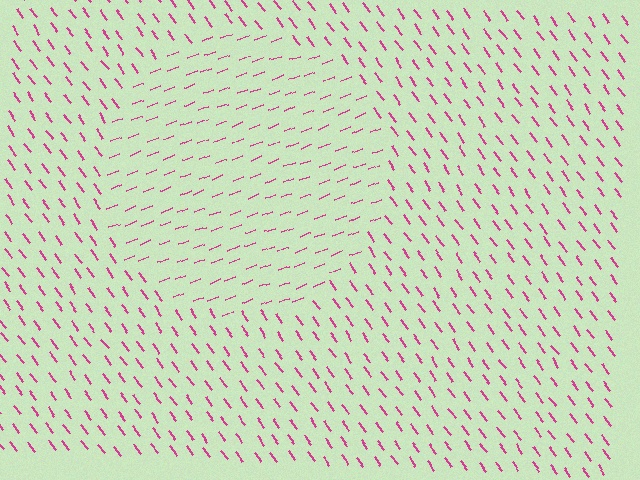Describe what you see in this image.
The image is filled with small magenta line segments. A circle region in the image has lines oriented differently from the surrounding lines, creating a visible texture boundary.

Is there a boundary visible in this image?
Yes, there is a texture boundary formed by a change in line orientation.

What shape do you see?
I see a circle.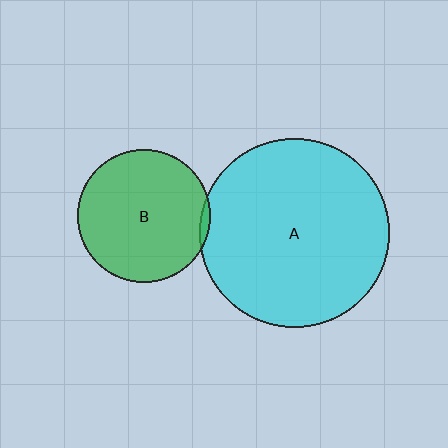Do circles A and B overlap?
Yes.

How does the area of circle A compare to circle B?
Approximately 2.0 times.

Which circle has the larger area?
Circle A (cyan).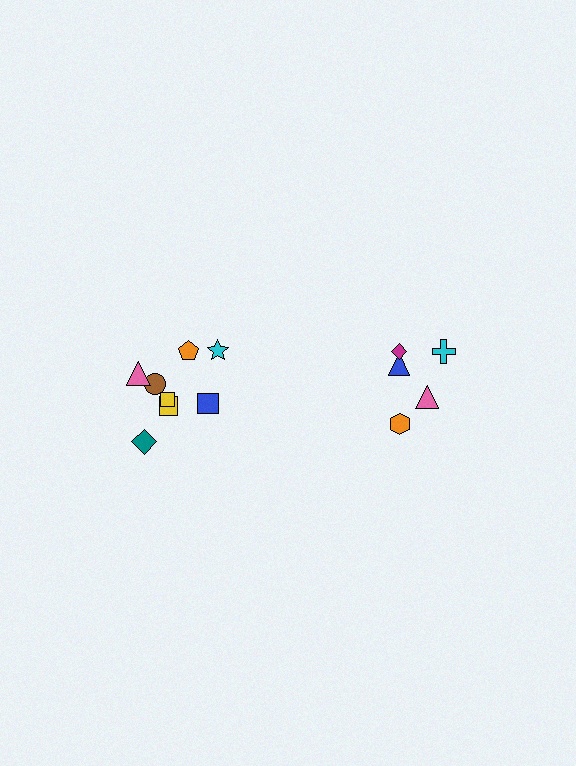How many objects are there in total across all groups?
There are 13 objects.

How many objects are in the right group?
There are 5 objects.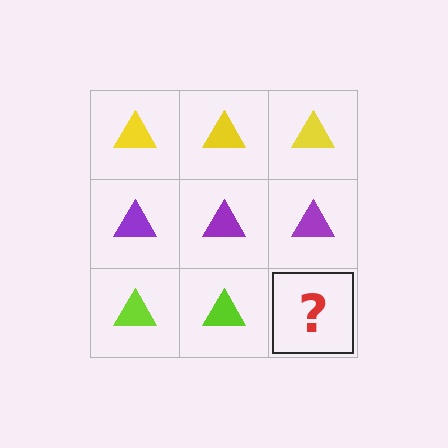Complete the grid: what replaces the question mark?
The question mark should be replaced with a lime triangle.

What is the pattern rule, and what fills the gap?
The rule is that each row has a consistent color. The gap should be filled with a lime triangle.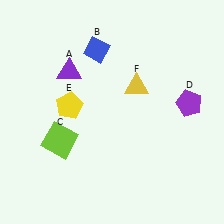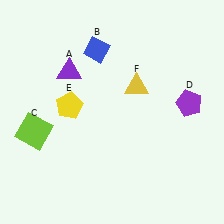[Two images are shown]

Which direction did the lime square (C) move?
The lime square (C) moved left.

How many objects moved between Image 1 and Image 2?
1 object moved between the two images.